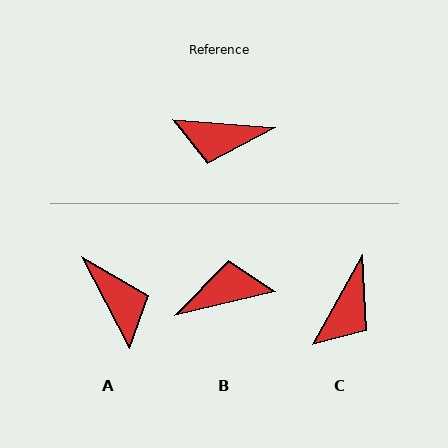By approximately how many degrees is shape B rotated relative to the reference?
Approximately 162 degrees clockwise.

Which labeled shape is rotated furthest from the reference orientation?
B, about 162 degrees away.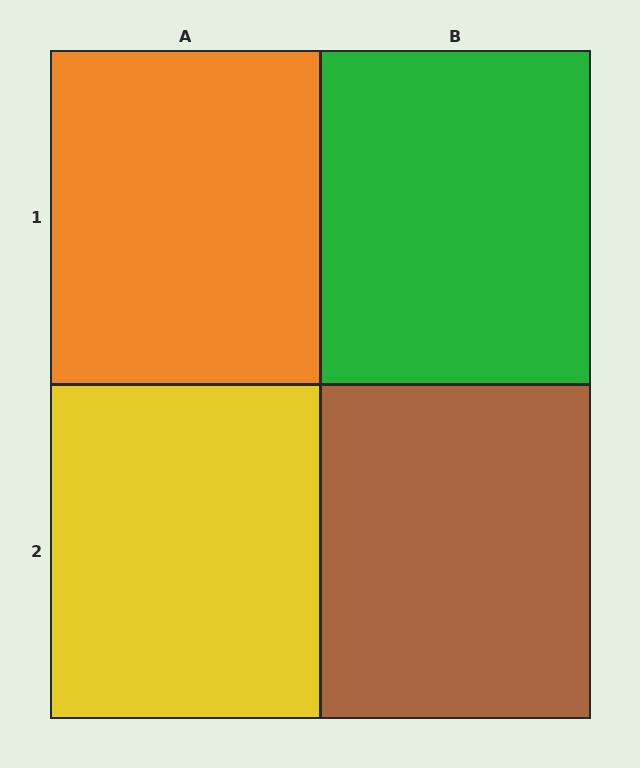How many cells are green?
1 cell is green.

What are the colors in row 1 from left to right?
Orange, green.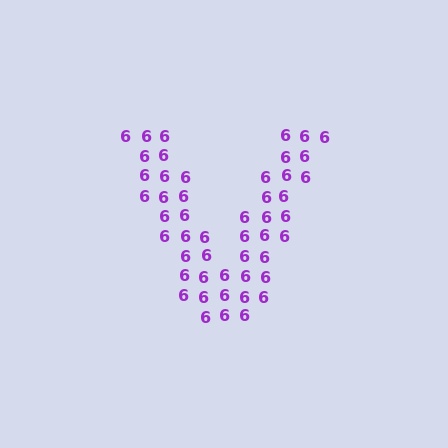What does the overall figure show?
The overall figure shows the letter V.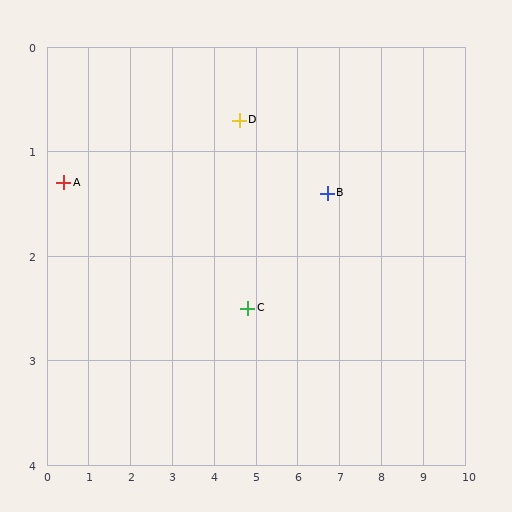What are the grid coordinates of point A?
Point A is at approximately (0.4, 1.3).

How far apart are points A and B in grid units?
Points A and B are about 6.3 grid units apart.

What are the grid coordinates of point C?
Point C is at approximately (4.8, 2.5).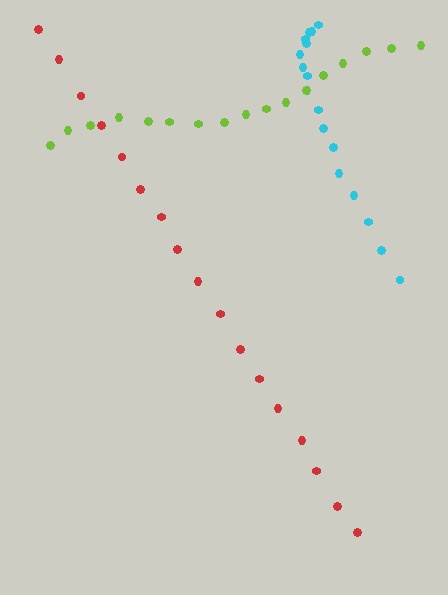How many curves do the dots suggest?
There are 3 distinct paths.